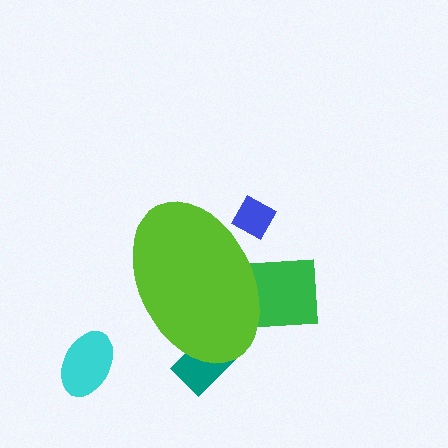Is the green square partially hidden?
Yes, the green square is partially hidden behind the lime ellipse.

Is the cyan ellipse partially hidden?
No, the cyan ellipse is fully visible.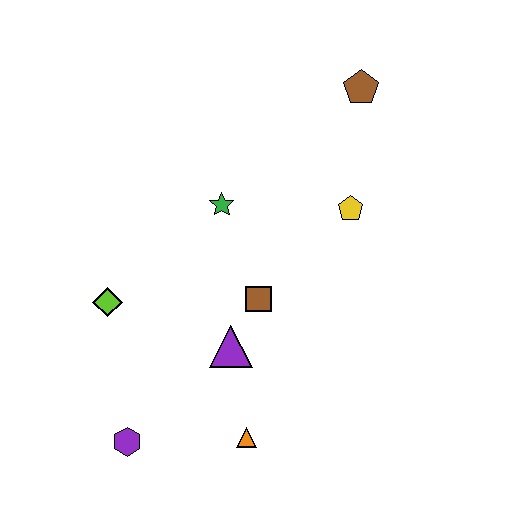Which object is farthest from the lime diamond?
The brown pentagon is farthest from the lime diamond.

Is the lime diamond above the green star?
No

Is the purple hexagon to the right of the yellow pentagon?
No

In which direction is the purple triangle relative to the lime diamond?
The purple triangle is to the right of the lime diamond.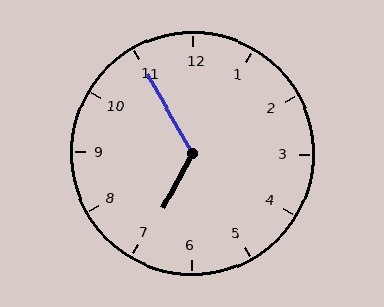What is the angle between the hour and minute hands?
Approximately 122 degrees.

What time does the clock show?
6:55.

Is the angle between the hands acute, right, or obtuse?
It is obtuse.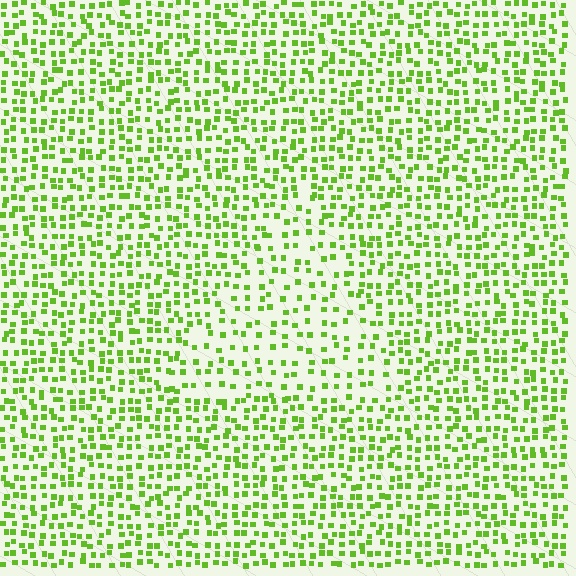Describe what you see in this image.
The image contains small lime elements arranged at two different densities. A triangle-shaped region is visible where the elements are less densely packed than the surrounding area.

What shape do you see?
I see a triangle.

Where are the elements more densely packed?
The elements are more densely packed outside the triangle boundary.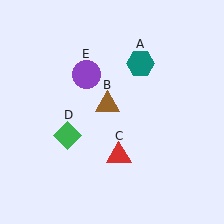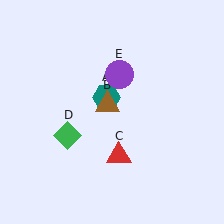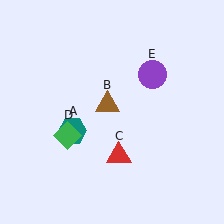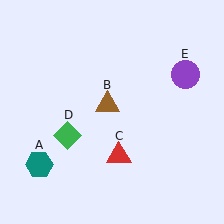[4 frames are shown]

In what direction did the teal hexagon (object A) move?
The teal hexagon (object A) moved down and to the left.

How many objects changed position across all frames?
2 objects changed position: teal hexagon (object A), purple circle (object E).